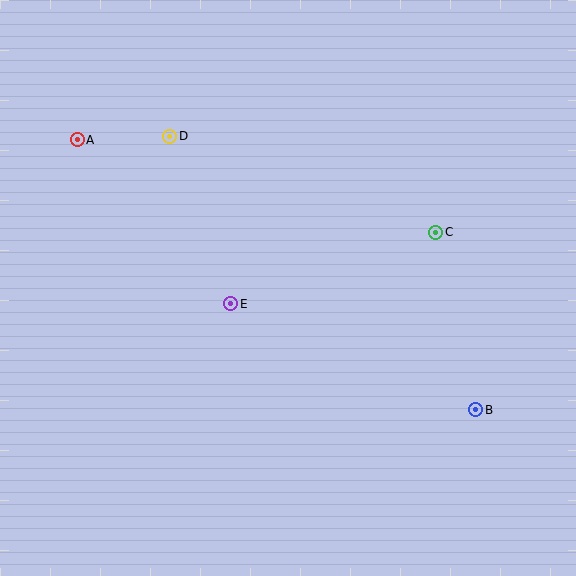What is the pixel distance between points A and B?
The distance between A and B is 481 pixels.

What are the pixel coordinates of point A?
Point A is at (77, 140).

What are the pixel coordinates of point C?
Point C is at (436, 232).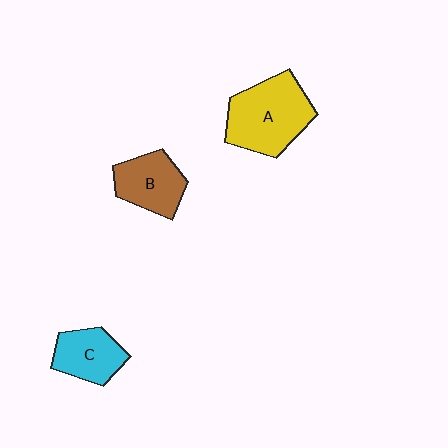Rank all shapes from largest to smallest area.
From largest to smallest: A (yellow), B (brown), C (cyan).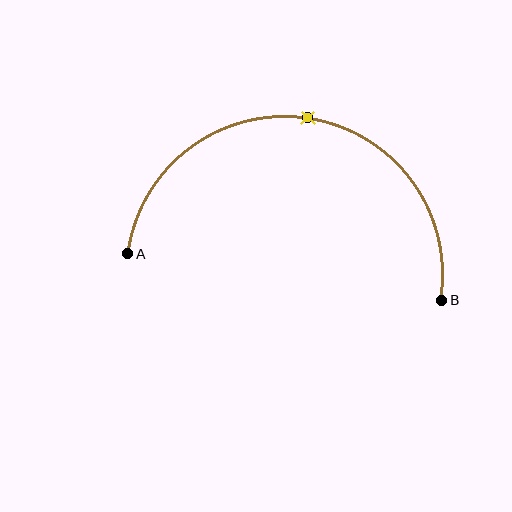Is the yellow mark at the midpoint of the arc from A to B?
Yes. The yellow mark lies on the arc at equal arc-length from both A and B — it is the arc midpoint.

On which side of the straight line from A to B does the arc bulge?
The arc bulges above the straight line connecting A and B.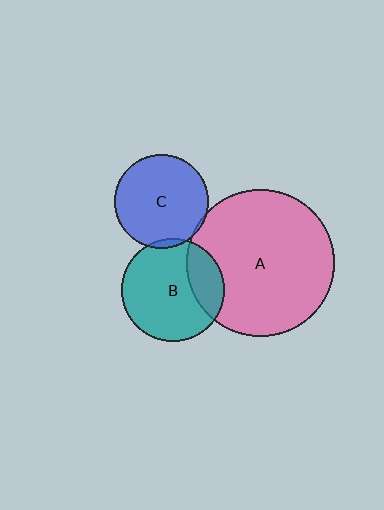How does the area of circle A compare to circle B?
Approximately 2.1 times.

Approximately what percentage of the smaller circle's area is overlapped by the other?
Approximately 5%.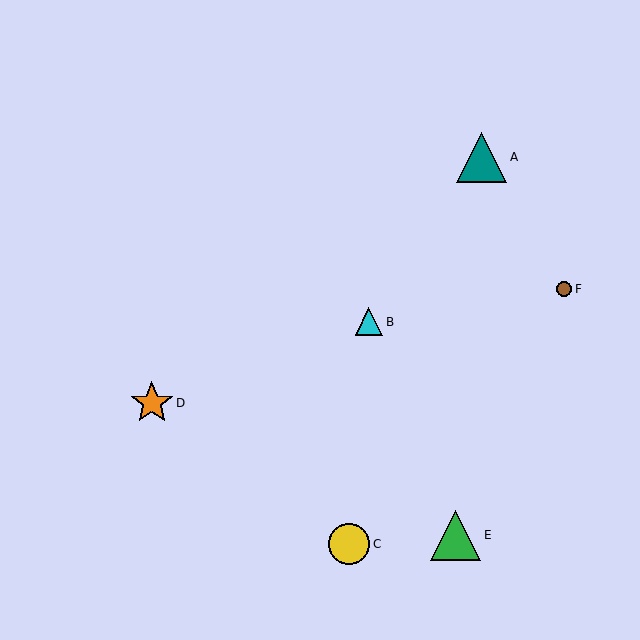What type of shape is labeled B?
Shape B is a cyan triangle.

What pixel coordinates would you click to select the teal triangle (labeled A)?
Click at (482, 157) to select the teal triangle A.